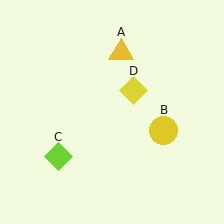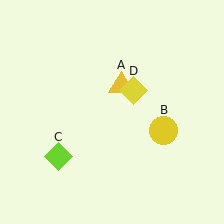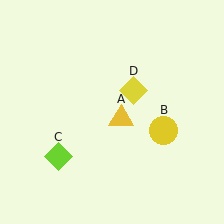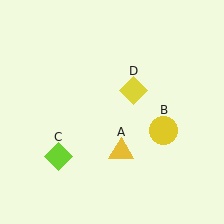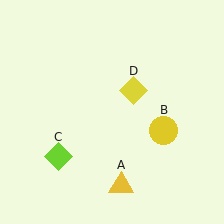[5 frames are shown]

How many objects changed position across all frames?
1 object changed position: yellow triangle (object A).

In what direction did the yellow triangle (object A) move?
The yellow triangle (object A) moved down.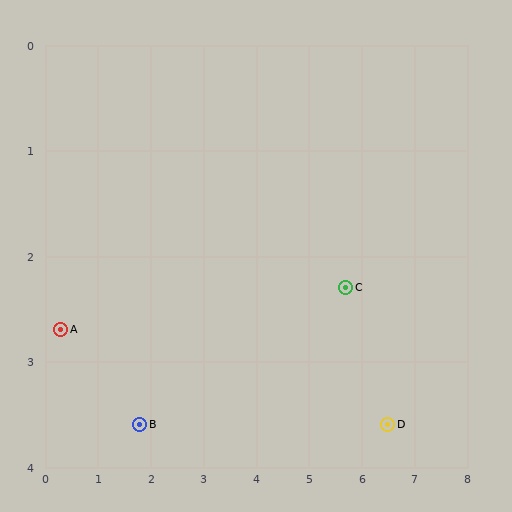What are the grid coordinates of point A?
Point A is at approximately (0.3, 2.7).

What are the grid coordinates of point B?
Point B is at approximately (1.8, 3.6).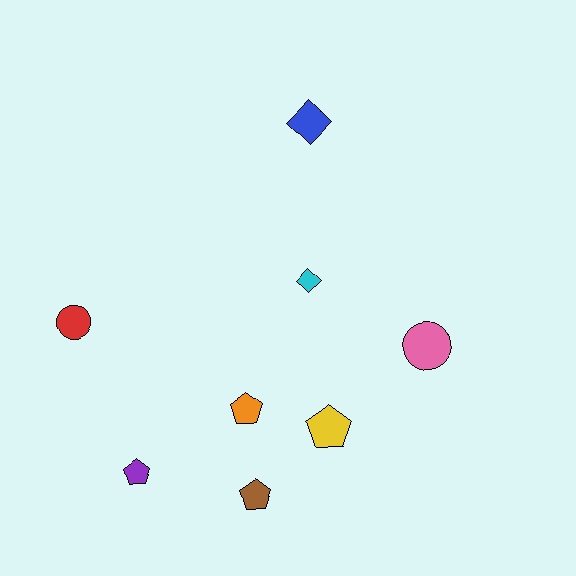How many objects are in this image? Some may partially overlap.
There are 8 objects.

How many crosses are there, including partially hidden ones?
There are no crosses.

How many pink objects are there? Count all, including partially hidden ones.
There is 1 pink object.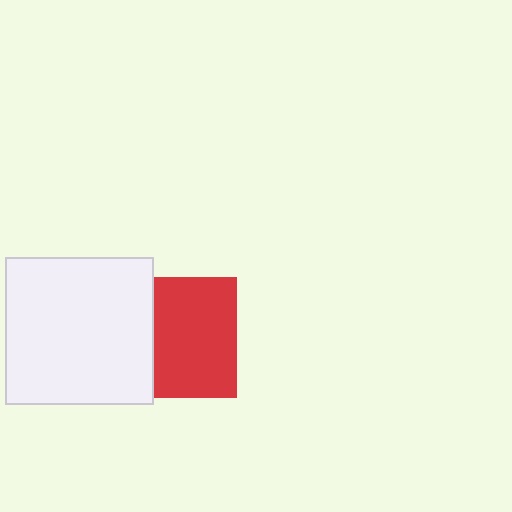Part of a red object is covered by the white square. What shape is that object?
It is a square.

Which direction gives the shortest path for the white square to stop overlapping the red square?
Moving left gives the shortest separation.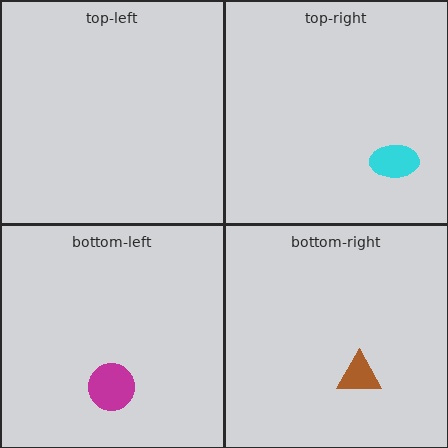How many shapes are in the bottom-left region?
1.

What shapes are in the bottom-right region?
The brown triangle.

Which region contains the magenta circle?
The bottom-left region.